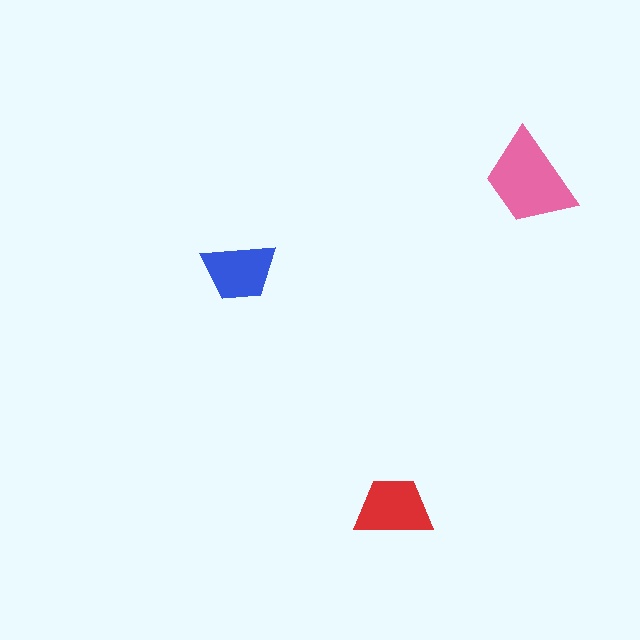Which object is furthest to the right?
The pink trapezoid is rightmost.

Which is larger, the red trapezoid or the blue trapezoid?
The red one.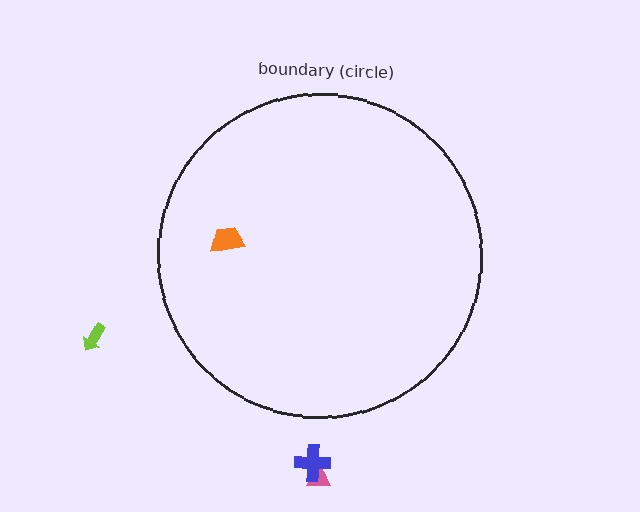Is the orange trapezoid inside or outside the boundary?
Inside.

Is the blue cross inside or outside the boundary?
Outside.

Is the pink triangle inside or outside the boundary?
Outside.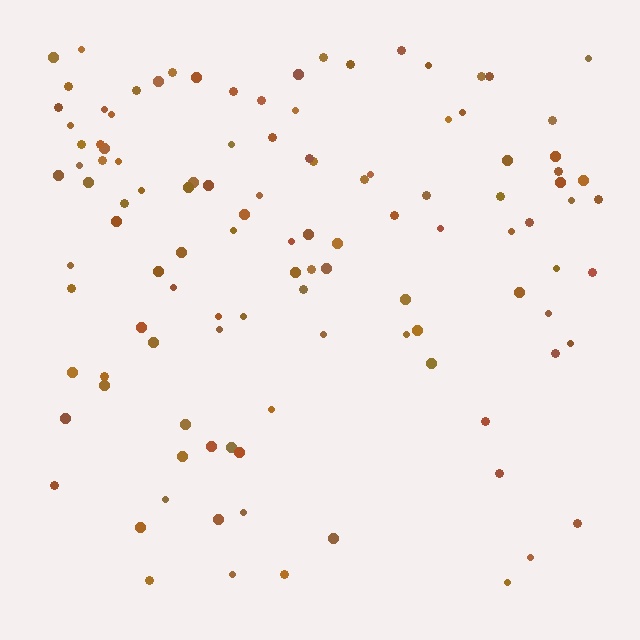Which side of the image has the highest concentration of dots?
The top.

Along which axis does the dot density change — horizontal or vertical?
Vertical.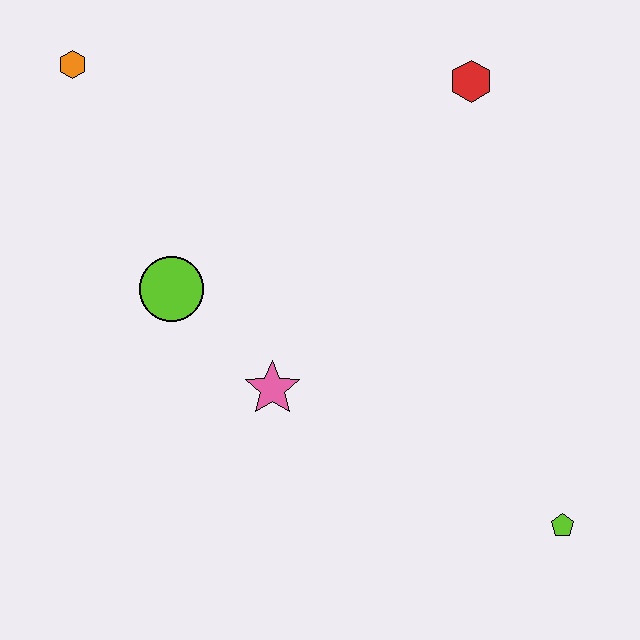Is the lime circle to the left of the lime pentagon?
Yes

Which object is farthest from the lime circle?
The lime pentagon is farthest from the lime circle.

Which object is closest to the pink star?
The lime circle is closest to the pink star.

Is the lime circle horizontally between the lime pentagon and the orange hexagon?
Yes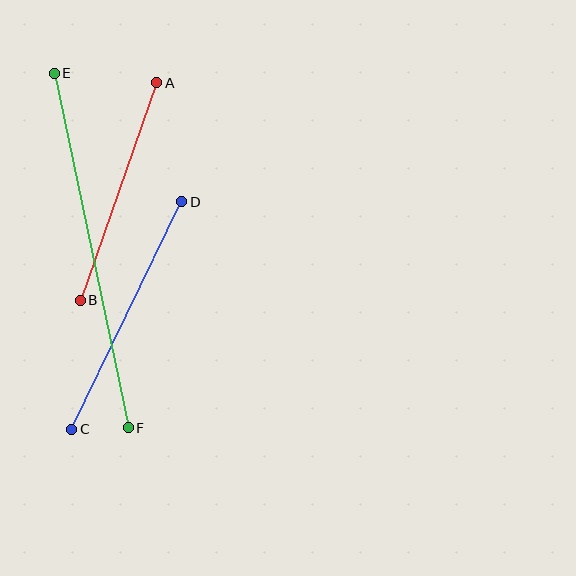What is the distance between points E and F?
The distance is approximately 362 pixels.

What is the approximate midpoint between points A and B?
The midpoint is at approximately (119, 191) pixels.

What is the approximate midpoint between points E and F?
The midpoint is at approximately (91, 250) pixels.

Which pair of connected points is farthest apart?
Points E and F are farthest apart.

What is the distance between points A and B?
The distance is approximately 230 pixels.